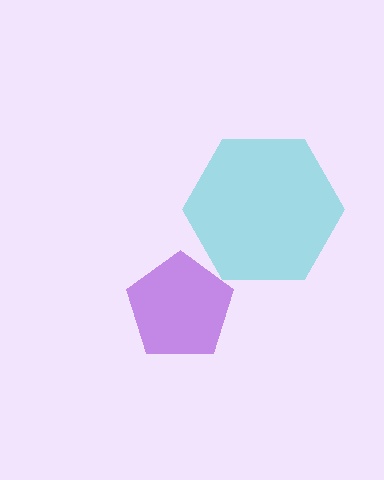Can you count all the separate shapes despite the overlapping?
Yes, there are 2 separate shapes.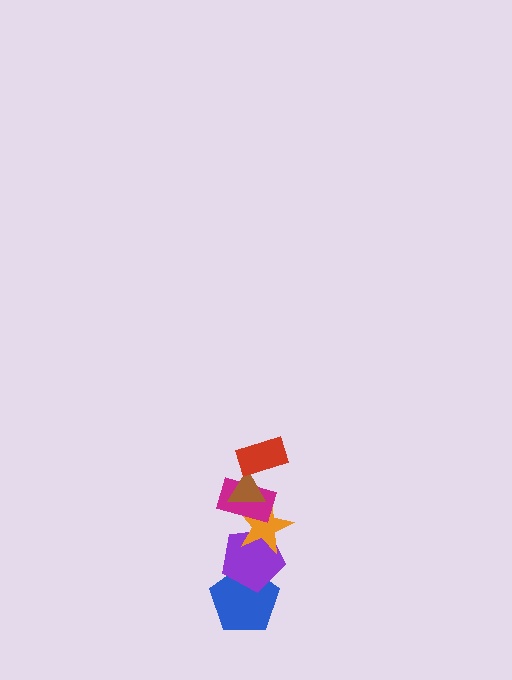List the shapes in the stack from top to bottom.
From top to bottom: the red rectangle, the brown triangle, the magenta rectangle, the orange star, the purple pentagon, the blue pentagon.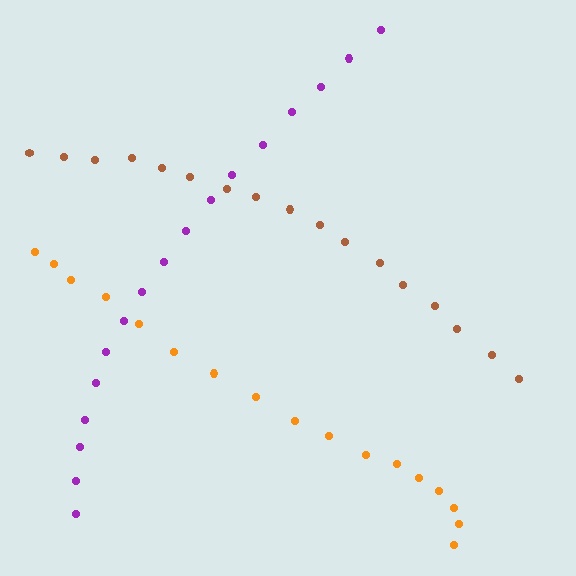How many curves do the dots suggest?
There are 3 distinct paths.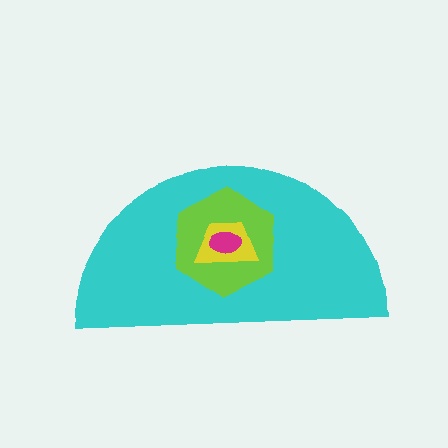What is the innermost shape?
The magenta ellipse.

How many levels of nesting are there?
4.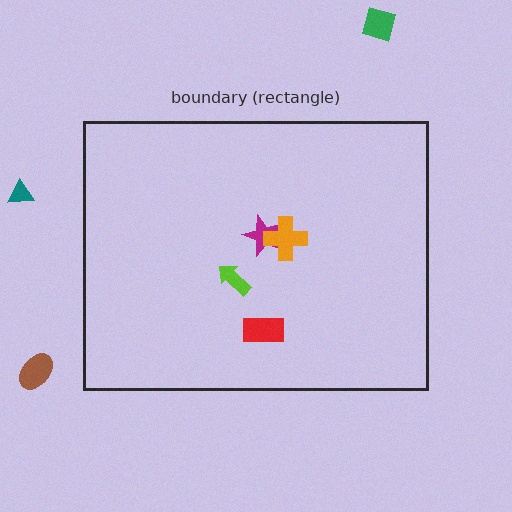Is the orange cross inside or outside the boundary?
Inside.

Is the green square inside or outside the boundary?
Outside.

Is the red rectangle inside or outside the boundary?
Inside.